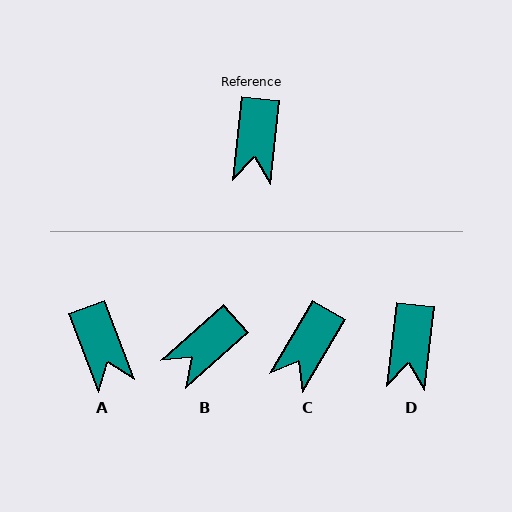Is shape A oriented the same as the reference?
No, it is off by about 27 degrees.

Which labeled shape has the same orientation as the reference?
D.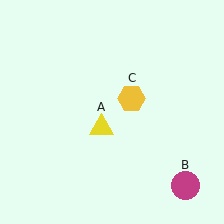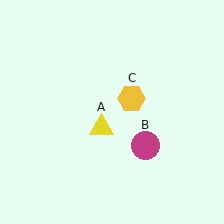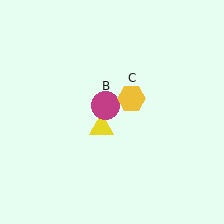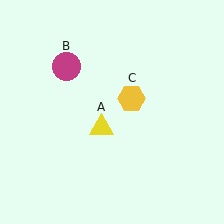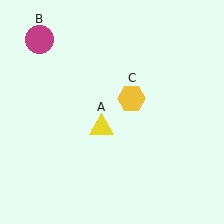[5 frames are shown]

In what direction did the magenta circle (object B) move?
The magenta circle (object B) moved up and to the left.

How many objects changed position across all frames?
1 object changed position: magenta circle (object B).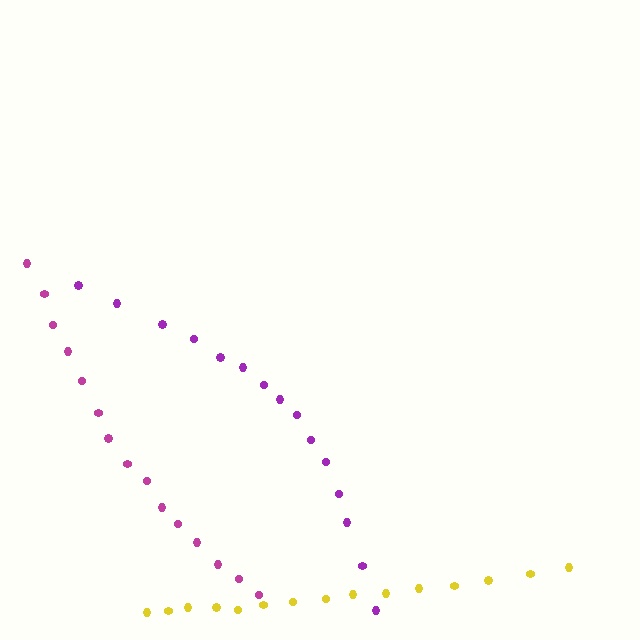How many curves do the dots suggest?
There are 3 distinct paths.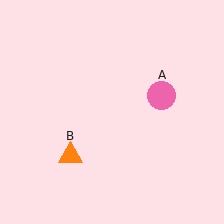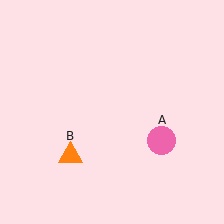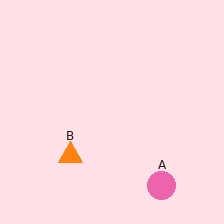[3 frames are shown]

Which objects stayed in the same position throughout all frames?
Orange triangle (object B) remained stationary.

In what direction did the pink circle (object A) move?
The pink circle (object A) moved down.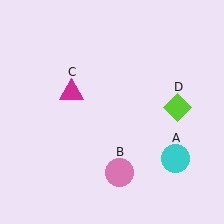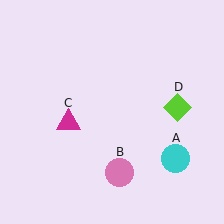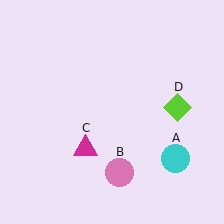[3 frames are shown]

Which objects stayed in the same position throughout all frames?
Cyan circle (object A) and pink circle (object B) and lime diamond (object D) remained stationary.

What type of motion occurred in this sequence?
The magenta triangle (object C) rotated counterclockwise around the center of the scene.